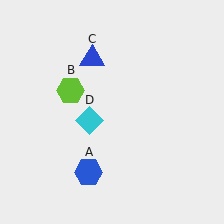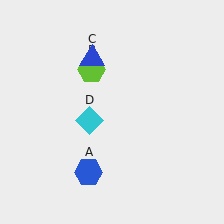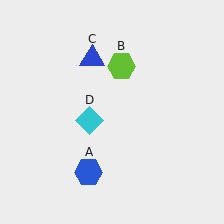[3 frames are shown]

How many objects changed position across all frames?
1 object changed position: lime hexagon (object B).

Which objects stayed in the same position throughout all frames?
Blue hexagon (object A) and blue triangle (object C) and cyan diamond (object D) remained stationary.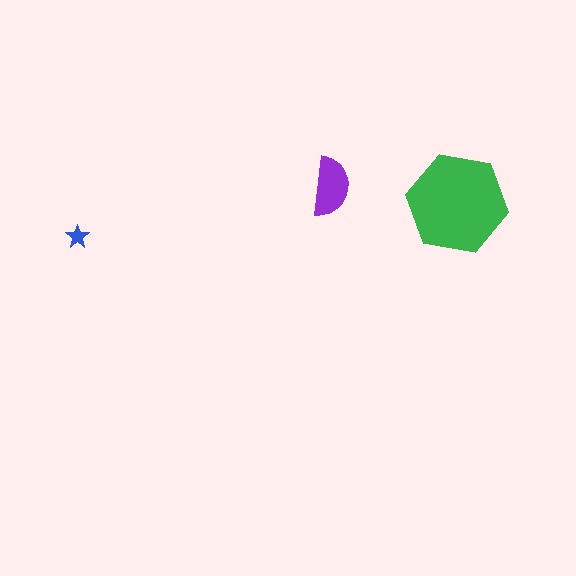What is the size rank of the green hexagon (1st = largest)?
1st.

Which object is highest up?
The purple semicircle is topmost.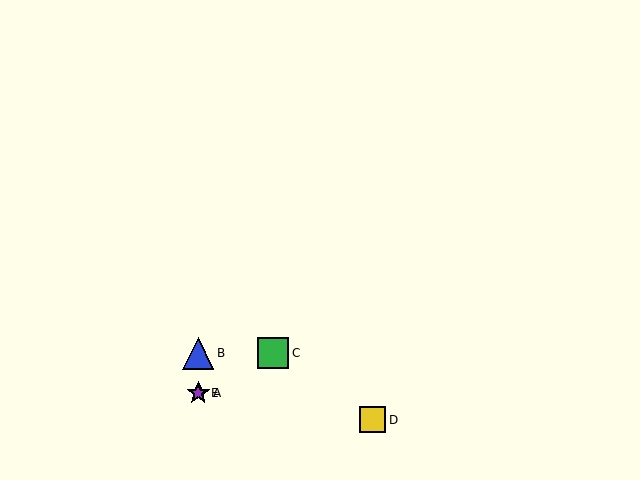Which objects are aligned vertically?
Objects A, B, E are aligned vertically.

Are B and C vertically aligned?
No, B is at x≈198 and C is at x≈273.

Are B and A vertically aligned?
Yes, both are at x≈198.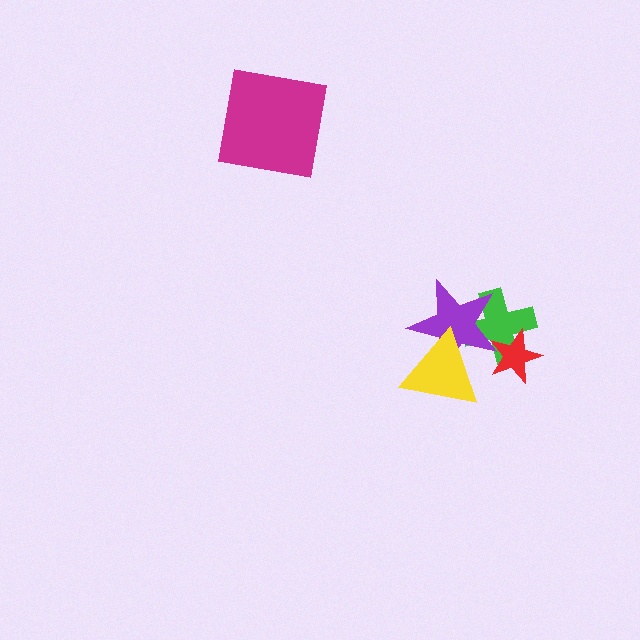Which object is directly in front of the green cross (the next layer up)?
The purple star is directly in front of the green cross.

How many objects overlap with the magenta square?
0 objects overlap with the magenta square.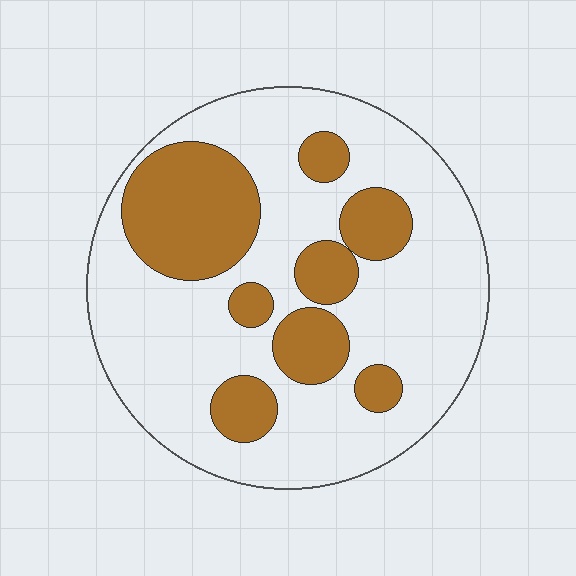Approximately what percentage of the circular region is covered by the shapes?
Approximately 30%.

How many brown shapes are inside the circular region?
8.